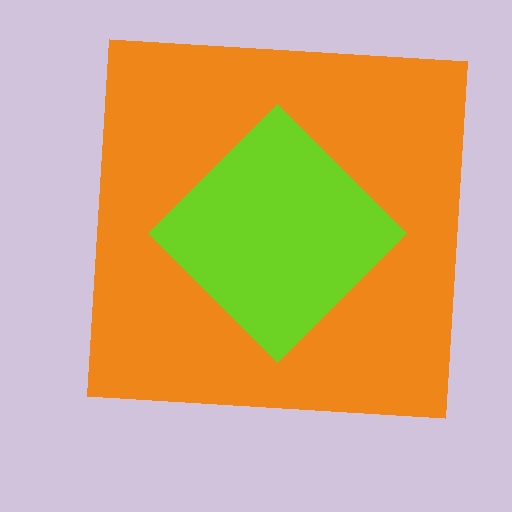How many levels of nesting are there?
2.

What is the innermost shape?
The lime diamond.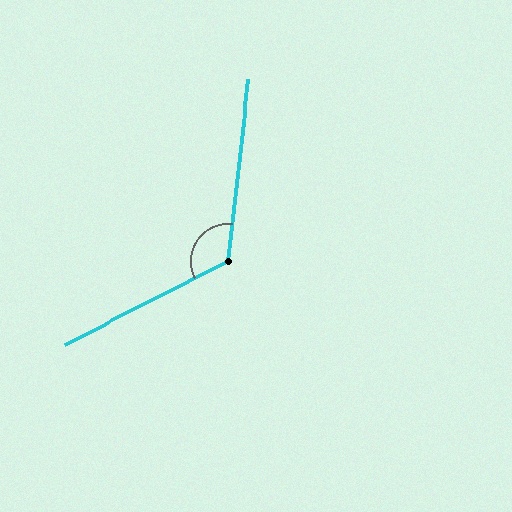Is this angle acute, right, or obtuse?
It is obtuse.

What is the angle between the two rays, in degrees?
Approximately 124 degrees.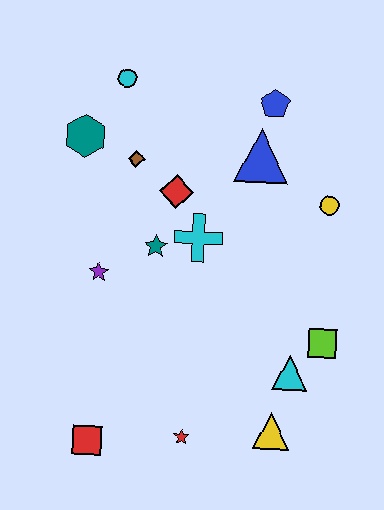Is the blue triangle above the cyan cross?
Yes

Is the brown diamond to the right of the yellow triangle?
No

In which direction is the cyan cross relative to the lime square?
The cyan cross is to the left of the lime square.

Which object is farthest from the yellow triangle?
The cyan circle is farthest from the yellow triangle.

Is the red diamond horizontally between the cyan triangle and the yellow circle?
No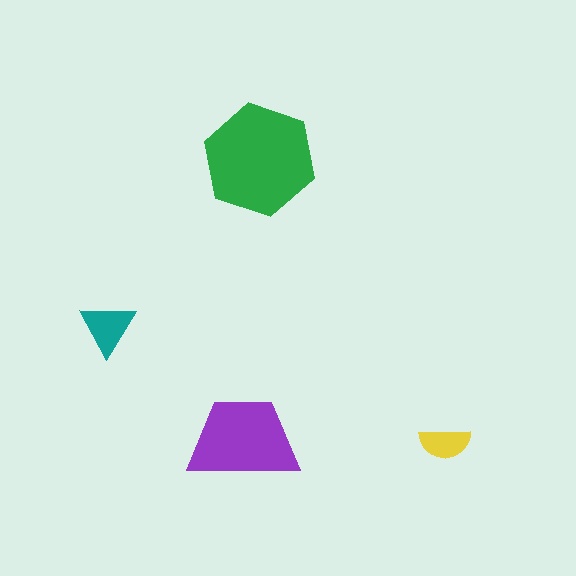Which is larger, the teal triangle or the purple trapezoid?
The purple trapezoid.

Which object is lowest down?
The yellow semicircle is bottommost.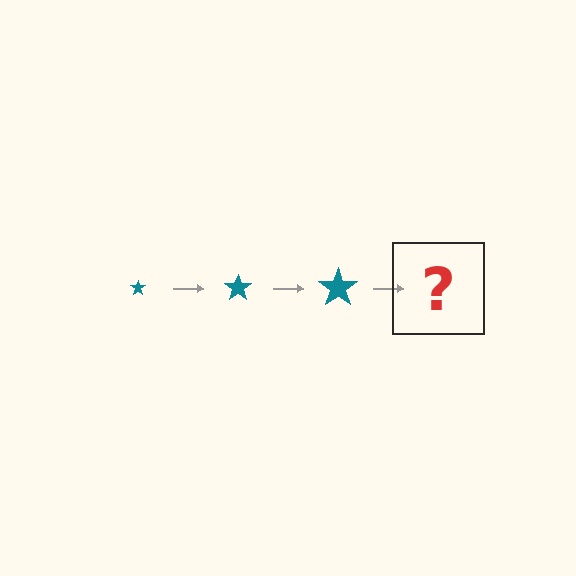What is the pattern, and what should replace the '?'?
The pattern is that the star gets progressively larger each step. The '?' should be a teal star, larger than the previous one.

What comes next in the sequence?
The next element should be a teal star, larger than the previous one.